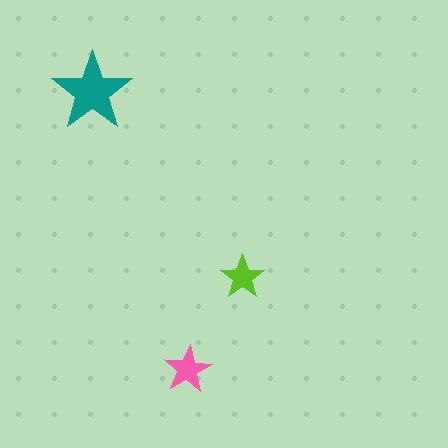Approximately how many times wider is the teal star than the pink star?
About 1.5 times wider.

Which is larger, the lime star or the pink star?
The pink one.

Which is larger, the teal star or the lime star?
The teal one.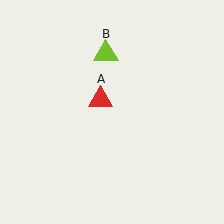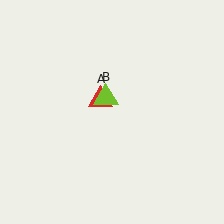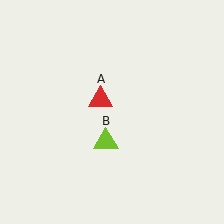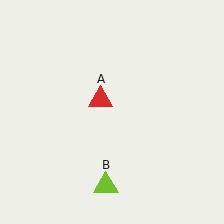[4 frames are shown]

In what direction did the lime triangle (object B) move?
The lime triangle (object B) moved down.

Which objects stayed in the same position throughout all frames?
Red triangle (object A) remained stationary.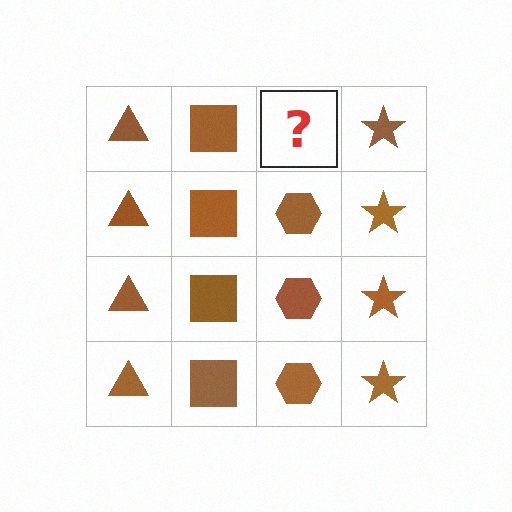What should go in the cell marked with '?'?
The missing cell should contain a brown hexagon.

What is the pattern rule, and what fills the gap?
The rule is that each column has a consistent shape. The gap should be filled with a brown hexagon.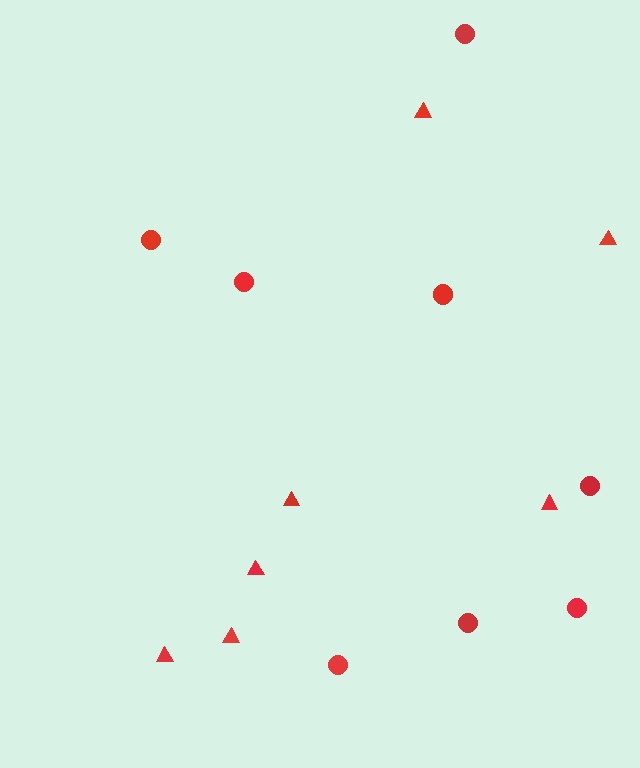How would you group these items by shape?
There are 2 groups: one group of triangles (7) and one group of circles (8).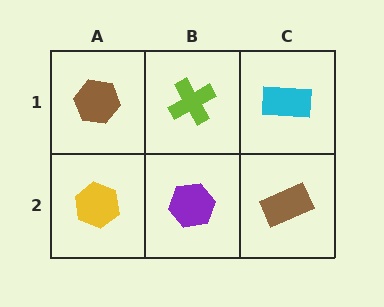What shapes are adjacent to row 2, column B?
A lime cross (row 1, column B), a yellow hexagon (row 2, column A), a brown rectangle (row 2, column C).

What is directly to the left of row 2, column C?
A purple hexagon.